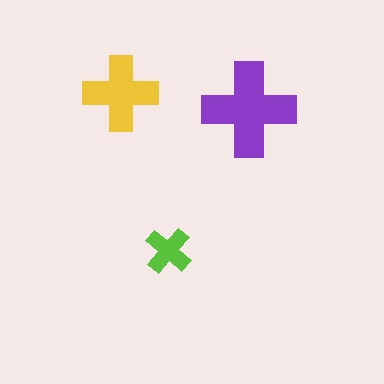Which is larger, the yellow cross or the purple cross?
The purple one.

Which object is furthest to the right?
The purple cross is rightmost.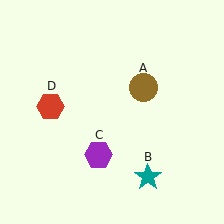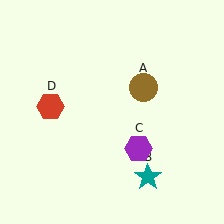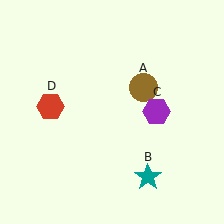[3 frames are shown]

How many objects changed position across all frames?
1 object changed position: purple hexagon (object C).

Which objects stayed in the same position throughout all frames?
Brown circle (object A) and teal star (object B) and red hexagon (object D) remained stationary.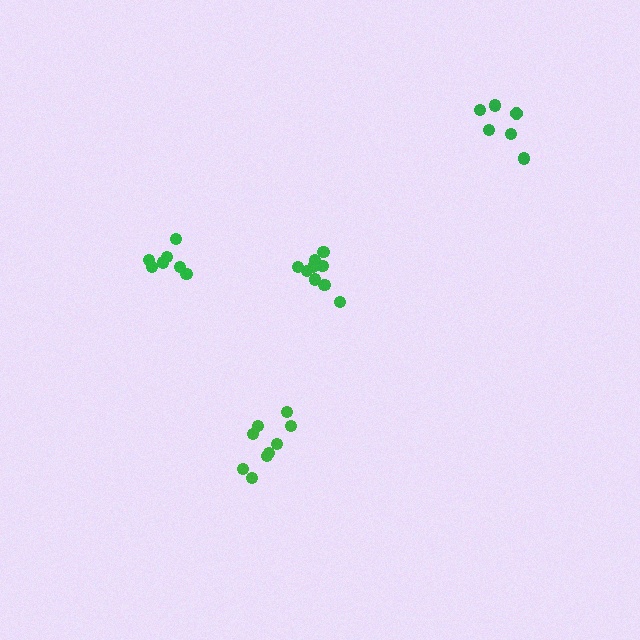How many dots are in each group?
Group 1: 9 dots, Group 2: 9 dots, Group 3: 6 dots, Group 4: 7 dots (31 total).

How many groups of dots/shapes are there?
There are 4 groups.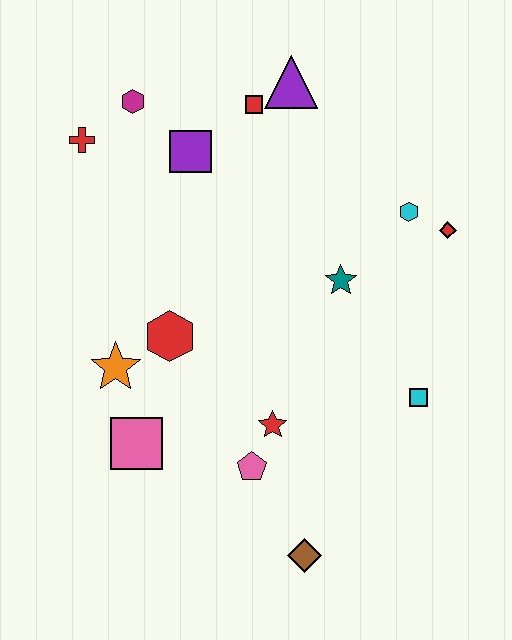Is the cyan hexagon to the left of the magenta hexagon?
No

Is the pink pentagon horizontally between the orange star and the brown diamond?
Yes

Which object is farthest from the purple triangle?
The brown diamond is farthest from the purple triangle.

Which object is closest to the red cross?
The magenta hexagon is closest to the red cross.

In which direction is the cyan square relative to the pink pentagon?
The cyan square is to the right of the pink pentagon.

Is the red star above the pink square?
Yes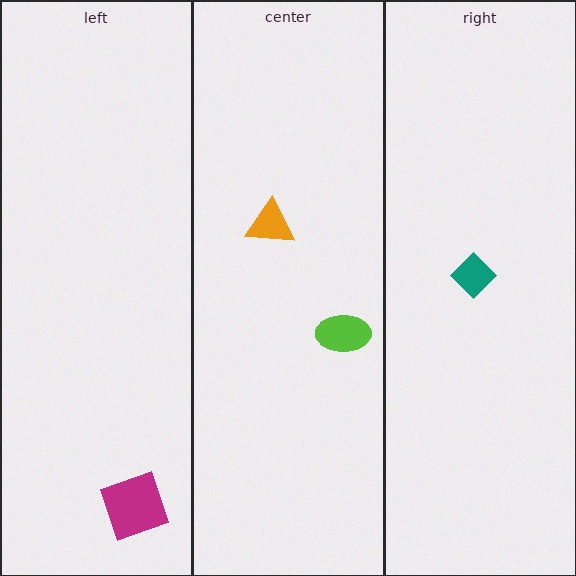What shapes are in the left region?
The magenta square.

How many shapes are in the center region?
2.